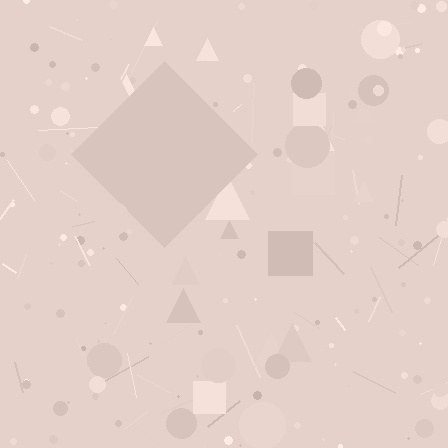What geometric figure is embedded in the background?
A diamond is embedded in the background.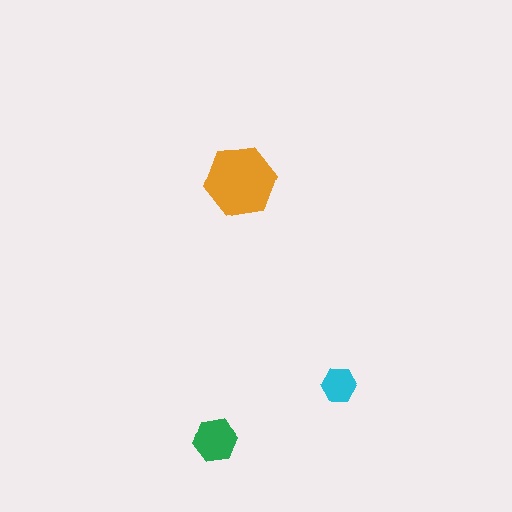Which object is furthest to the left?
The green hexagon is leftmost.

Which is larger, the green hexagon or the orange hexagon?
The orange one.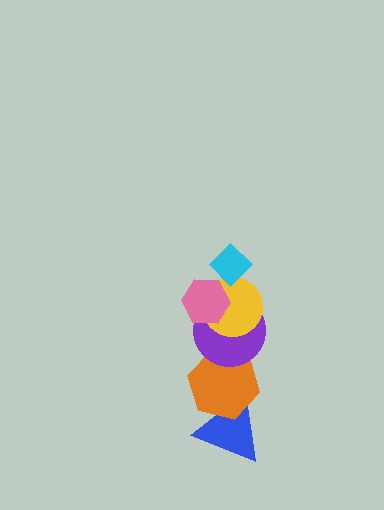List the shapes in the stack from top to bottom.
From top to bottom: the cyan diamond, the pink hexagon, the yellow circle, the purple circle, the orange hexagon, the blue triangle.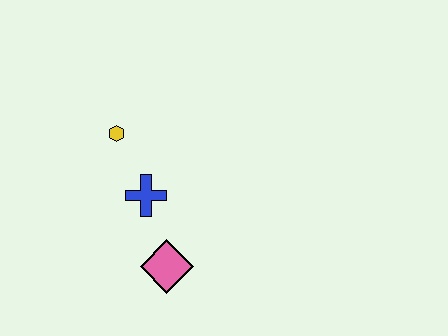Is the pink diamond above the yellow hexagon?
No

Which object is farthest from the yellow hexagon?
The pink diamond is farthest from the yellow hexagon.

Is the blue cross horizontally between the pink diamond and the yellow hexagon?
Yes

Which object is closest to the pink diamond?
The blue cross is closest to the pink diamond.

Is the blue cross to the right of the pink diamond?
No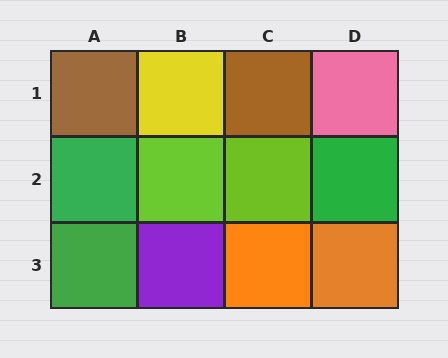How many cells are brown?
2 cells are brown.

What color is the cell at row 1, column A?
Brown.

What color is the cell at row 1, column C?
Brown.